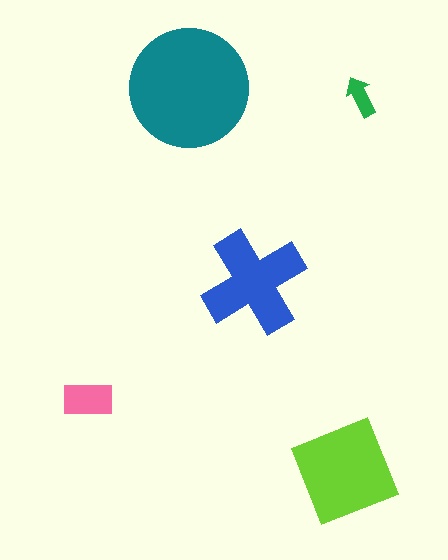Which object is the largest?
The teal circle.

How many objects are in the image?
There are 5 objects in the image.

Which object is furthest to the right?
The green arrow is rightmost.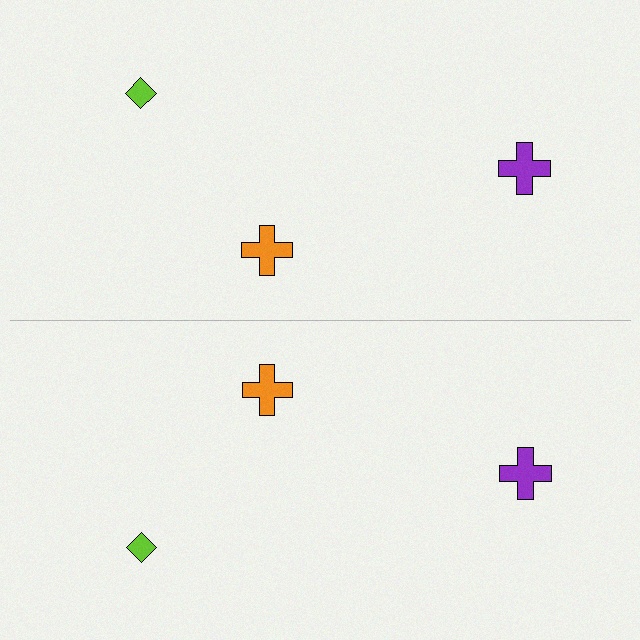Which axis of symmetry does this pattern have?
The pattern has a horizontal axis of symmetry running through the center of the image.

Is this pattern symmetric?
Yes, this pattern has bilateral (reflection) symmetry.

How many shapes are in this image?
There are 6 shapes in this image.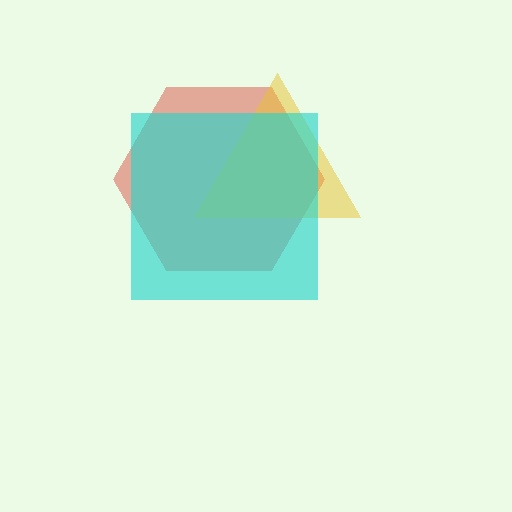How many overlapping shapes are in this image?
There are 3 overlapping shapes in the image.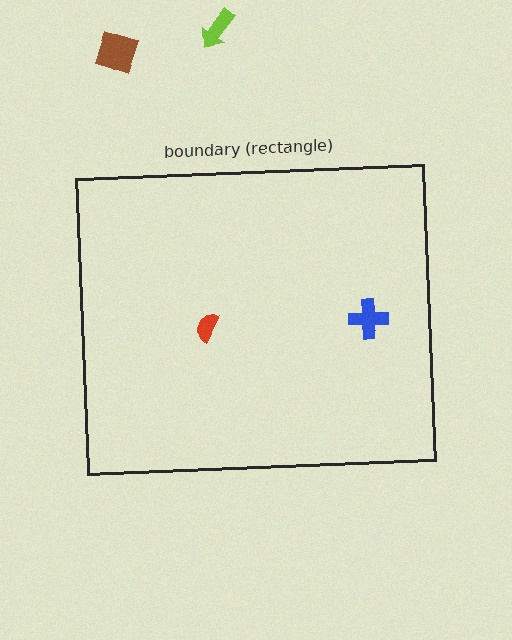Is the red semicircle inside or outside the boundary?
Inside.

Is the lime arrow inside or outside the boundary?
Outside.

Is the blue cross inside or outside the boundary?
Inside.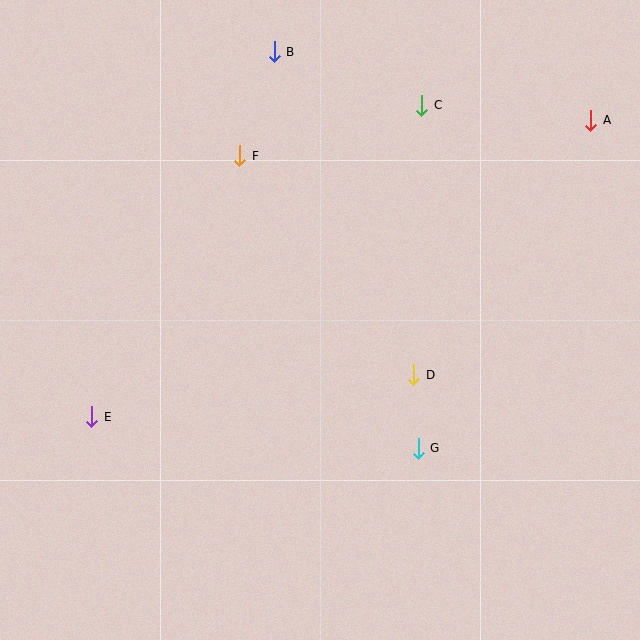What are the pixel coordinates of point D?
Point D is at (414, 375).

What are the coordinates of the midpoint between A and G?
The midpoint between A and G is at (505, 284).